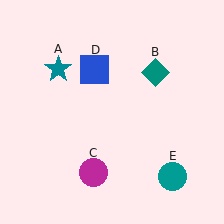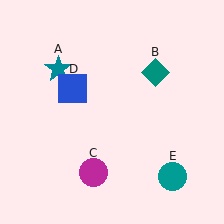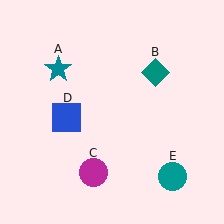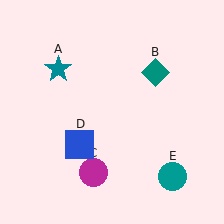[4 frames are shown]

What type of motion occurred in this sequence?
The blue square (object D) rotated counterclockwise around the center of the scene.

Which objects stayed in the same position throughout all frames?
Teal star (object A) and teal diamond (object B) and magenta circle (object C) and teal circle (object E) remained stationary.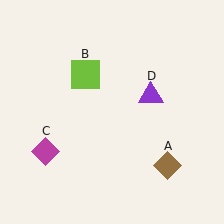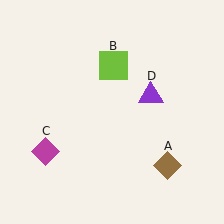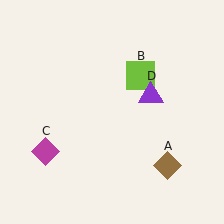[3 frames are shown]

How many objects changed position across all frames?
1 object changed position: lime square (object B).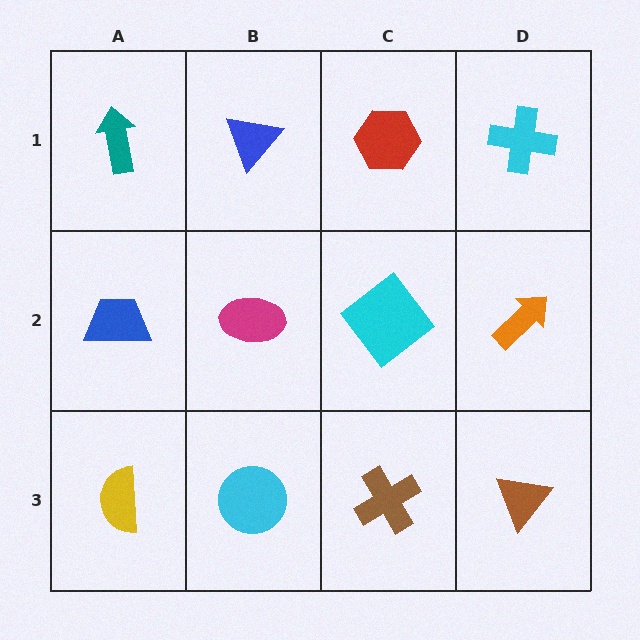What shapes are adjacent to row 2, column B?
A blue triangle (row 1, column B), a cyan circle (row 3, column B), a blue trapezoid (row 2, column A), a cyan diamond (row 2, column C).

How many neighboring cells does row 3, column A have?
2.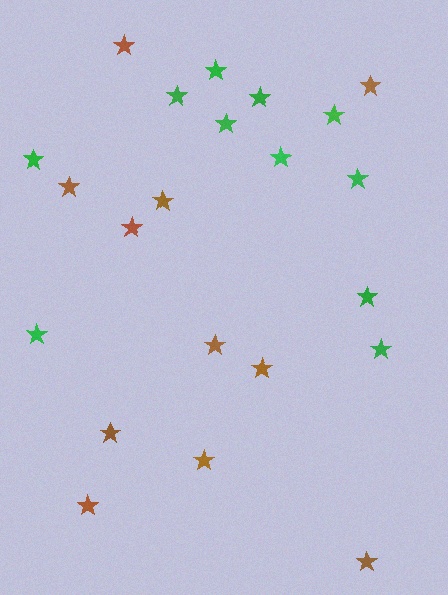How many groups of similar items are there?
There are 2 groups: one group of brown stars (11) and one group of green stars (11).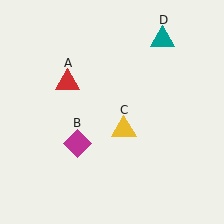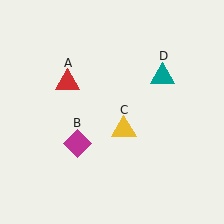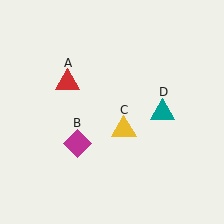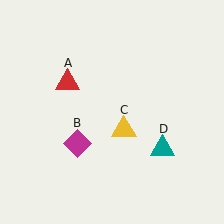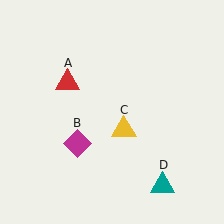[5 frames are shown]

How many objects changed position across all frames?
1 object changed position: teal triangle (object D).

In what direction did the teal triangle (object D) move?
The teal triangle (object D) moved down.